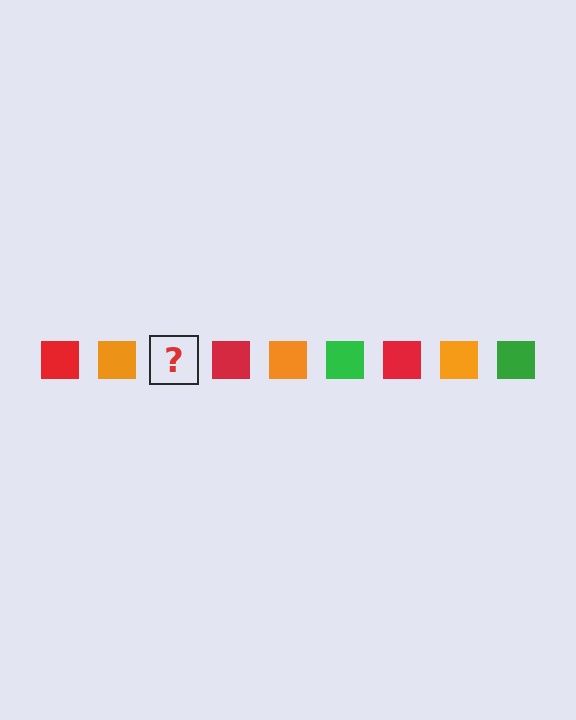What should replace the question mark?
The question mark should be replaced with a green square.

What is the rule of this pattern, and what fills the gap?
The rule is that the pattern cycles through red, orange, green squares. The gap should be filled with a green square.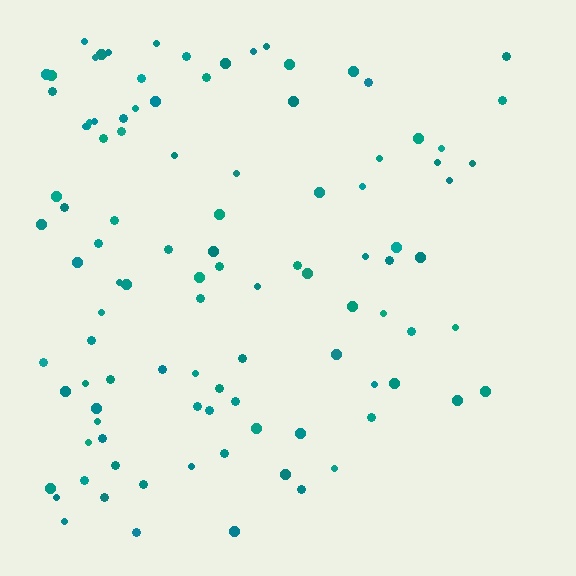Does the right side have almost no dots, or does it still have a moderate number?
Still a moderate number, just noticeably fewer than the left.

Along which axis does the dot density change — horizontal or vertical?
Horizontal.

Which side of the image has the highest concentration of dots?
The left.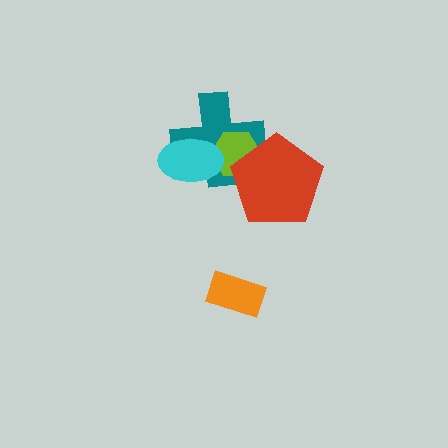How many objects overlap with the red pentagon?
2 objects overlap with the red pentagon.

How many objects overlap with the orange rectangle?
0 objects overlap with the orange rectangle.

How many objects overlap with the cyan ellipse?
2 objects overlap with the cyan ellipse.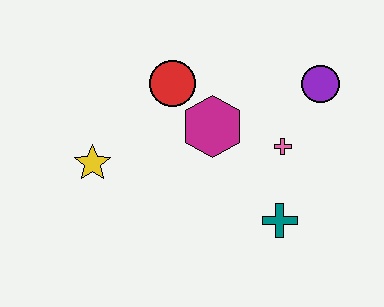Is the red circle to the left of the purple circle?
Yes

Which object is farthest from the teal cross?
The yellow star is farthest from the teal cross.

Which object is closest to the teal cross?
The pink cross is closest to the teal cross.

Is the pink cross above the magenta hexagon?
No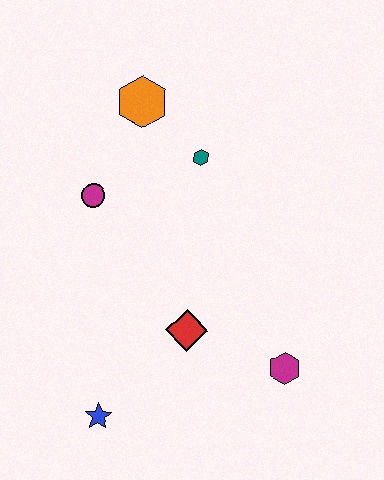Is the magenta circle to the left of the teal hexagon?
Yes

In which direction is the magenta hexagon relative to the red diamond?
The magenta hexagon is to the right of the red diamond.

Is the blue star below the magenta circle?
Yes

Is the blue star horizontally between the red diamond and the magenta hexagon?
No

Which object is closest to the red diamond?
The magenta hexagon is closest to the red diamond.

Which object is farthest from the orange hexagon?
The blue star is farthest from the orange hexagon.